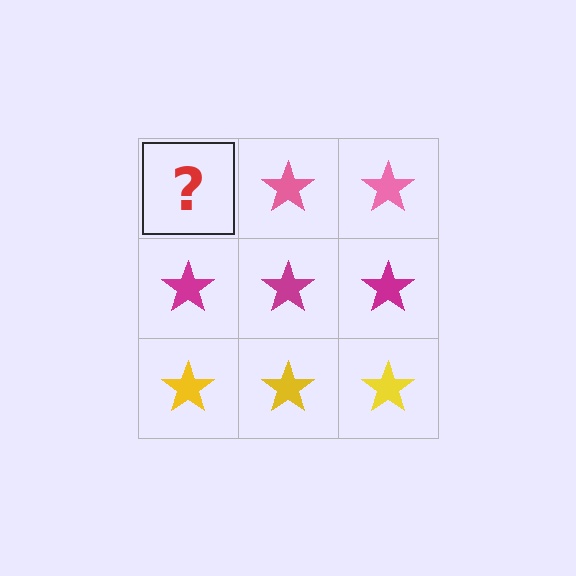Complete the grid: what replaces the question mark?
The question mark should be replaced with a pink star.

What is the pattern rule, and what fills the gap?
The rule is that each row has a consistent color. The gap should be filled with a pink star.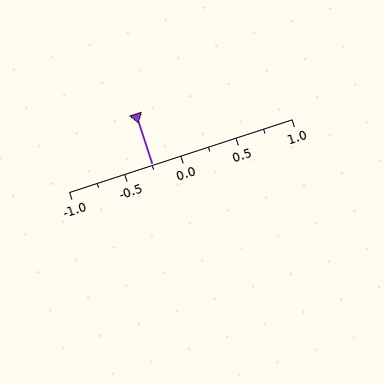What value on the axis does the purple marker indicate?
The marker indicates approximately -0.25.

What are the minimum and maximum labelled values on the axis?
The axis runs from -1.0 to 1.0.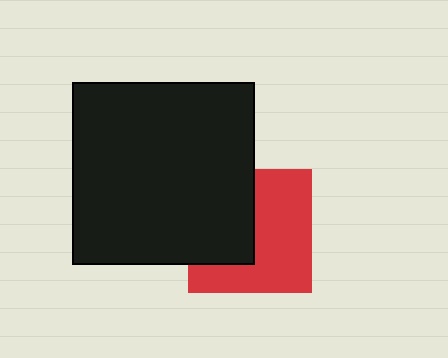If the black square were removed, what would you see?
You would see the complete red square.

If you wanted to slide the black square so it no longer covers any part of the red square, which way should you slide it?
Slide it left — that is the most direct way to separate the two shapes.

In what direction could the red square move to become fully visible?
The red square could move right. That would shift it out from behind the black square entirely.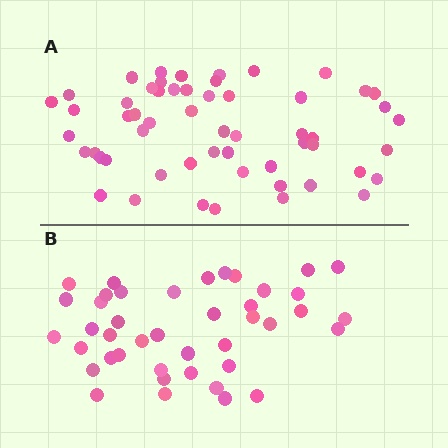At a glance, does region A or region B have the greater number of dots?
Region A (the top region) has more dots.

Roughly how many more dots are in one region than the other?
Region A has approximately 15 more dots than region B.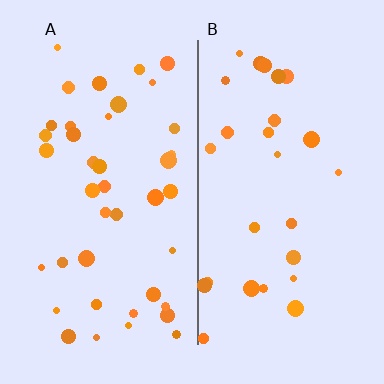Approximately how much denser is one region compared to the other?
Approximately 1.6× — region A over region B.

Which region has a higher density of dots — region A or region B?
A (the left).